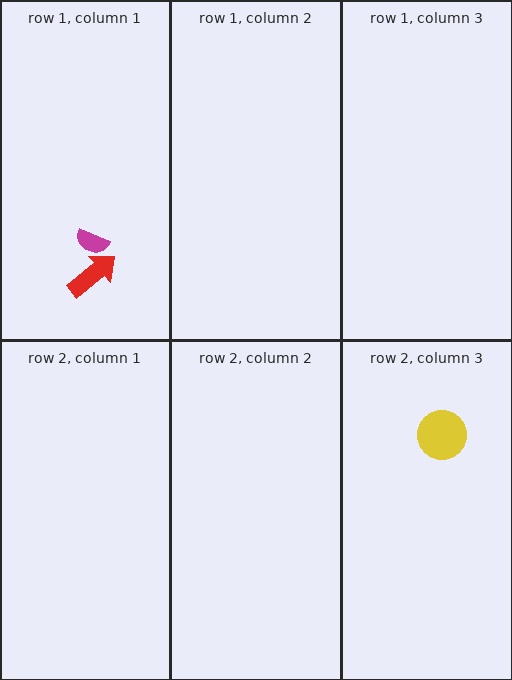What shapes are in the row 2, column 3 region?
The yellow circle.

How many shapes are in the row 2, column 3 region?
1.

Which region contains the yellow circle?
The row 2, column 3 region.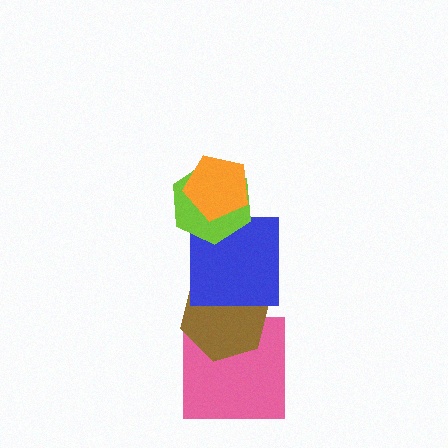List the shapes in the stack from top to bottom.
From top to bottom: the orange pentagon, the lime hexagon, the blue square, the brown hexagon, the pink square.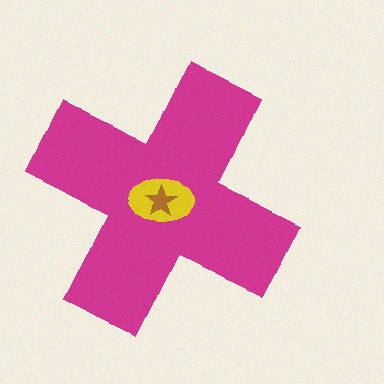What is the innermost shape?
The brown star.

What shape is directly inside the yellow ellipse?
The brown star.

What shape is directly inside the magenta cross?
The yellow ellipse.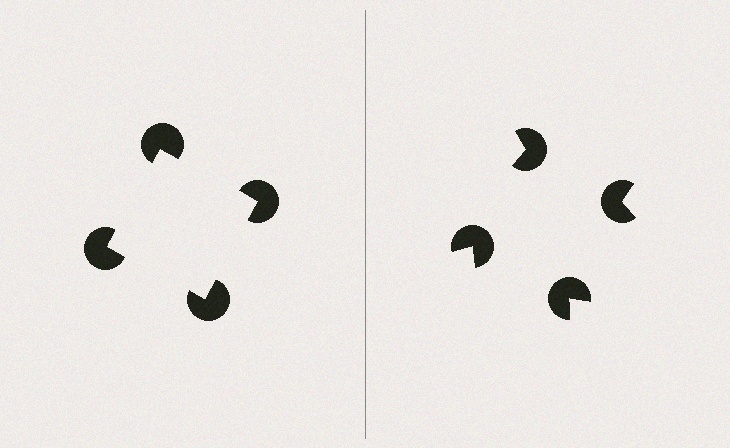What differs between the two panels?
The pac-man discs are positioned identically on both sides; only the wedge orientations differ. On the left they align to a square; on the right they are misaligned.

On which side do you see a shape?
An illusory square appears on the left side. On the right side the wedge cuts are rotated, so no coherent shape forms.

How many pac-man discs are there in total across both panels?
8 — 4 on each side.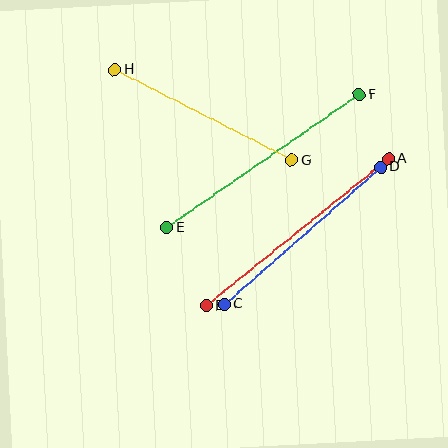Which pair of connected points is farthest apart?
Points E and F are farthest apart.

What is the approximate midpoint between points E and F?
The midpoint is at approximately (263, 161) pixels.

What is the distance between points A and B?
The distance is approximately 233 pixels.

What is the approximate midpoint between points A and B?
The midpoint is at approximately (297, 232) pixels.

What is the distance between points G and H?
The distance is approximately 198 pixels.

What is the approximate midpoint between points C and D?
The midpoint is at approximately (303, 236) pixels.